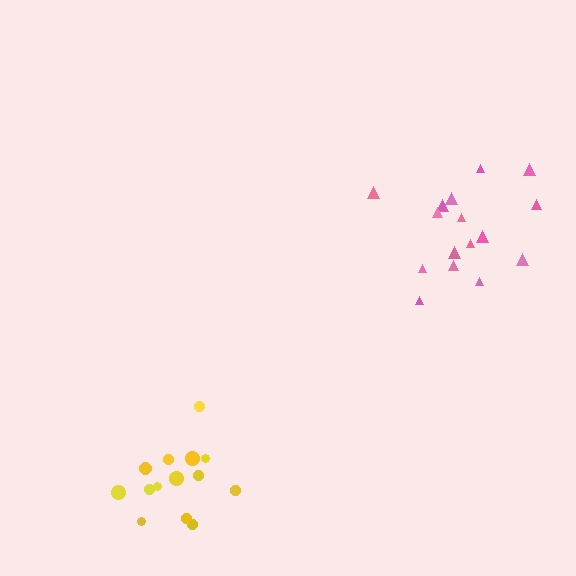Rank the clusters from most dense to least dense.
yellow, pink.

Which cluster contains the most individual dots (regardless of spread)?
Pink (16).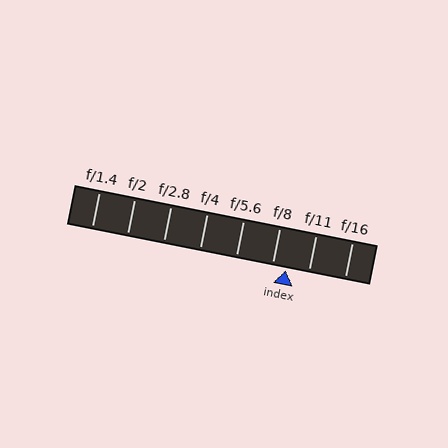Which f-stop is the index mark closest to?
The index mark is closest to f/8.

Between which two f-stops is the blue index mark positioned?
The index mark is between f/8 and f/11.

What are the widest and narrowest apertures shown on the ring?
The widest aperture shown is f/1.4 and the narrowest is f/16.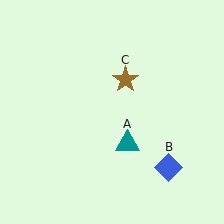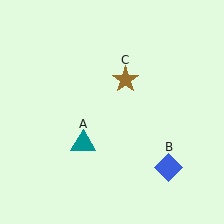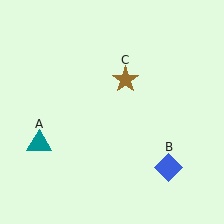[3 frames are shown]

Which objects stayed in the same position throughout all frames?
Blue diamond (object B) and brown star (object C) remained stationary.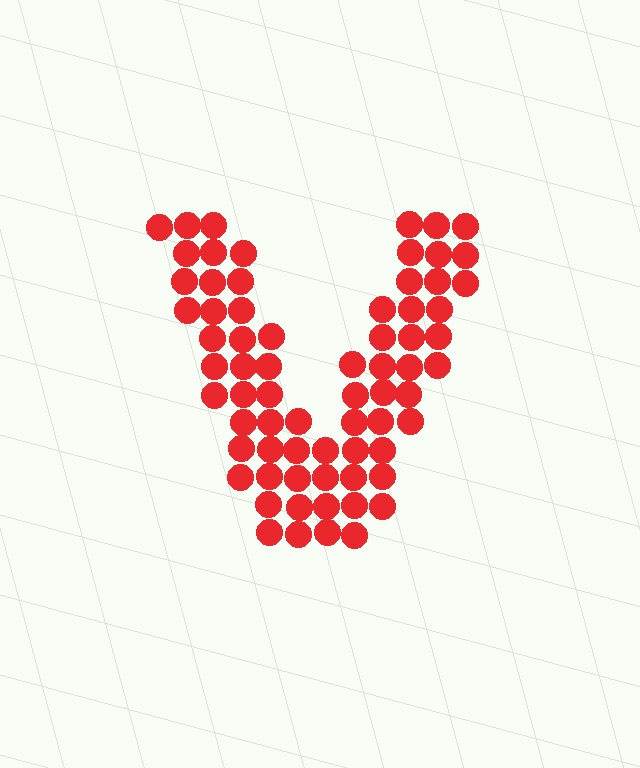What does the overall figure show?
The overall figure shows the letter V.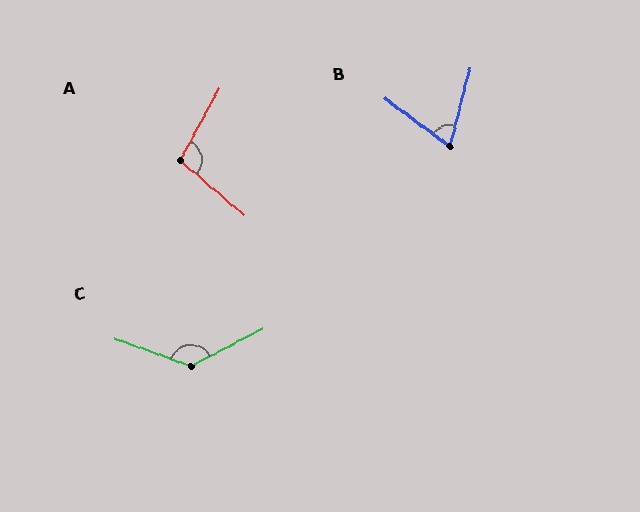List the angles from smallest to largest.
B (68°), A (102°), C (133°).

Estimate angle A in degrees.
Approximately 102 degrees.